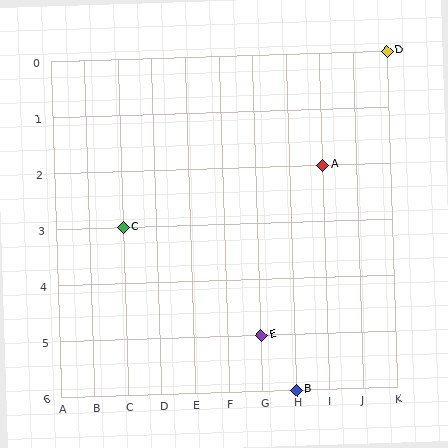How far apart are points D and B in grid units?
Points D and B are 3 columns and 6 rows apart (about 6.7 grid units diagonally).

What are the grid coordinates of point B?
Point B is at grid coordinates (H, 6).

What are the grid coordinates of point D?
Point D is at grid coordinates (K, 0).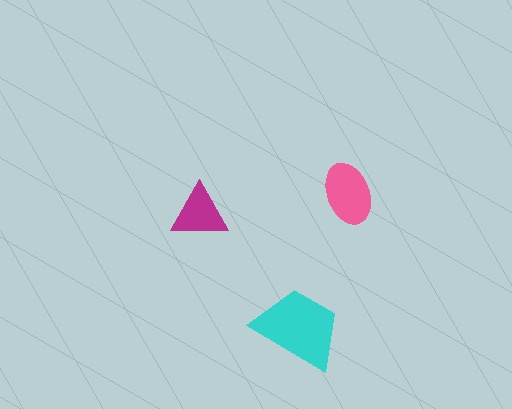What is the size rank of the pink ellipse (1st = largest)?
2nd.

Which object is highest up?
The pink ellipse is topmost.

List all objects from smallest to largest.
The magenta triangle, the pink ellipse, the cyan trapezoid.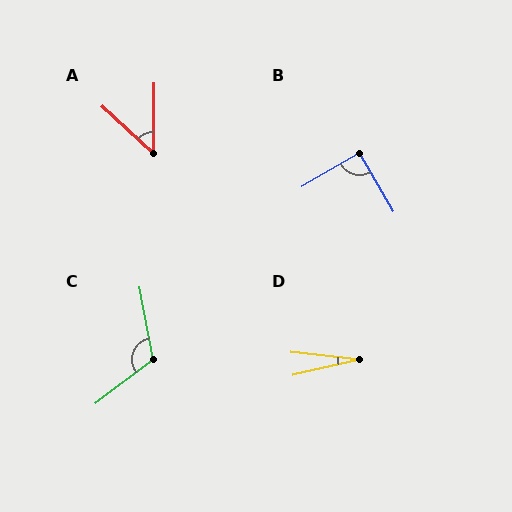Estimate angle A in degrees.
Approximately 48 degrees.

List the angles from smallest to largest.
D (20°), A (48°), B (90°), C (117°).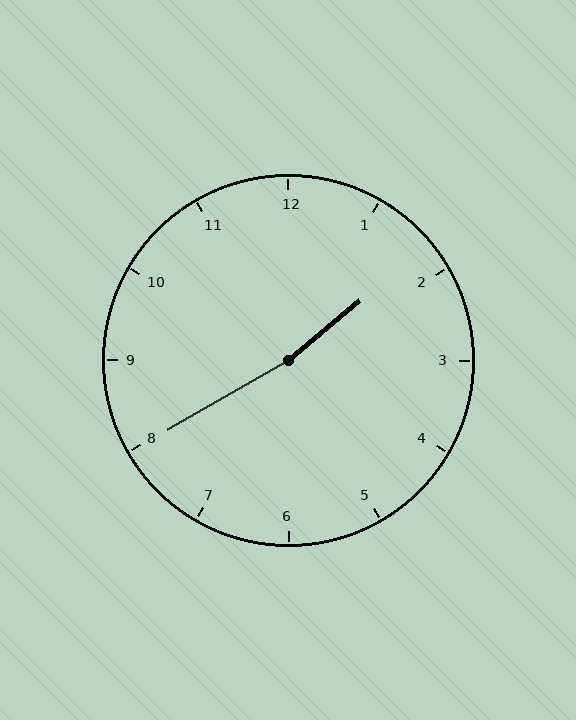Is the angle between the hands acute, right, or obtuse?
It is obtuse.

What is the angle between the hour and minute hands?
Approximately 170 degrees.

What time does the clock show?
1:40.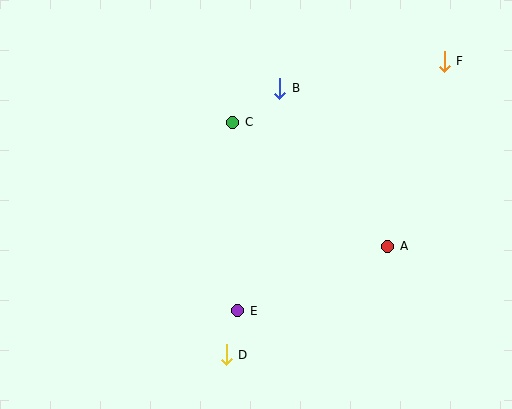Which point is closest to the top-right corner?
Point F is closest to the top-right corner.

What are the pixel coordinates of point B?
Point B is at (280, 88).